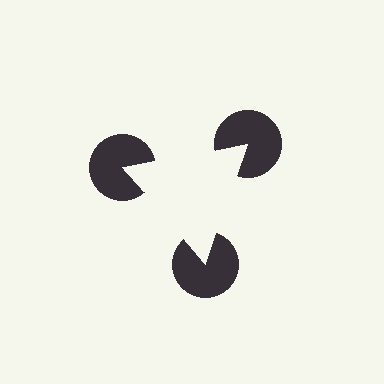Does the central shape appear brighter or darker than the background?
It typically appears slightly brighter than the background, even though no actual brightness change is drawn.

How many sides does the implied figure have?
3 sides.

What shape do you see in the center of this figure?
An illusory triangle — its edges are inferred from the aligned wedge cuts in the pac-man discs, not physically drawn.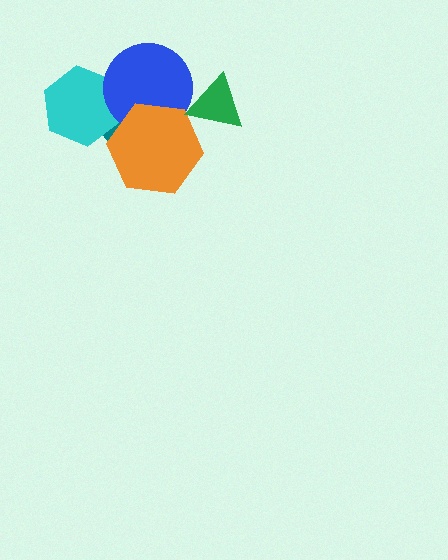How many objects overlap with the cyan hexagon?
2 objects overlap with the cyan hexagon.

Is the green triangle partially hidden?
No, no other shape covers it.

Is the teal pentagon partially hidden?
Yes, it is partially covered by another shape.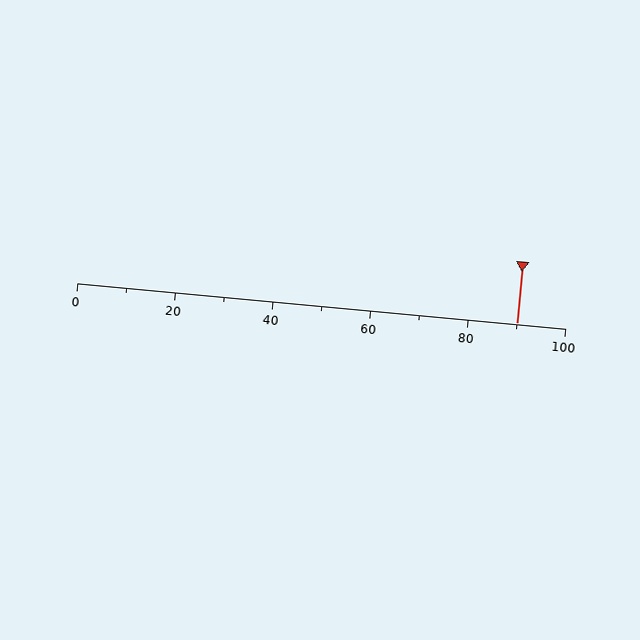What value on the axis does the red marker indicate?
The marker indicates approximately 90.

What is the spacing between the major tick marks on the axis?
The major ticks are spaced 20 apart.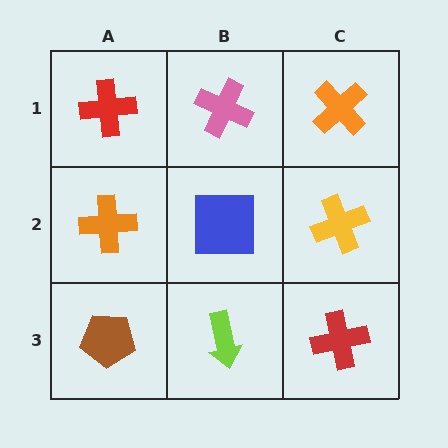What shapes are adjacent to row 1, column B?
A blue square (row 2, column B), a red cross (row 1, column A), an orange cross (row 1, column C).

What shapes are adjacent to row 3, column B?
A blue square (row 2, column B), a brown pentagon (row 3, column A), a red cross (row 3, column C).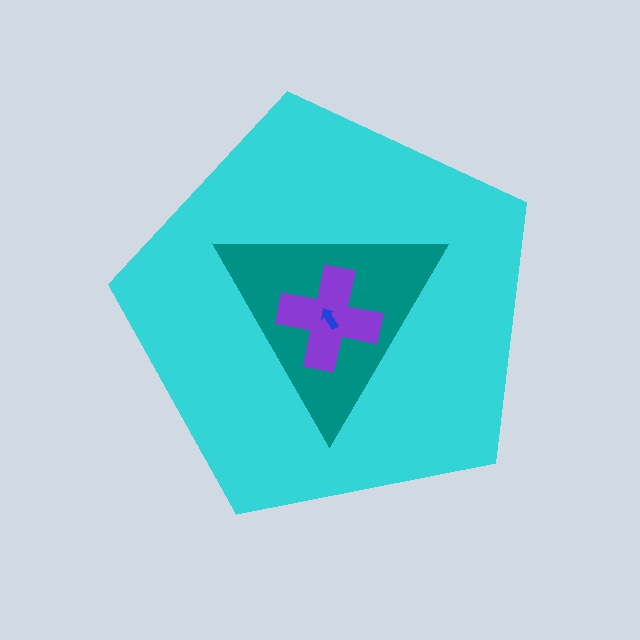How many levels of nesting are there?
4.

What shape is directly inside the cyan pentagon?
The teal triangle.